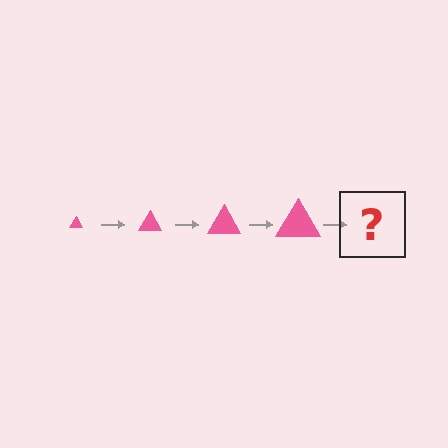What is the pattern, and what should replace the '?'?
The pattern is that the triangle gets progressively larger each step. The '?' should be a pink triangle, larger than the previous one.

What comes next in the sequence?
The next element should be a pink triangle, larger than the previous one.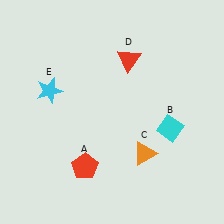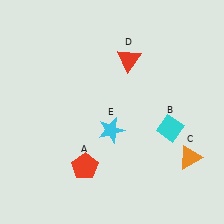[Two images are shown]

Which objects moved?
The objects that moved are: the orange triangle (C), the cyan star (E).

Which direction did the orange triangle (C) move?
The orange triangle (C) moved right.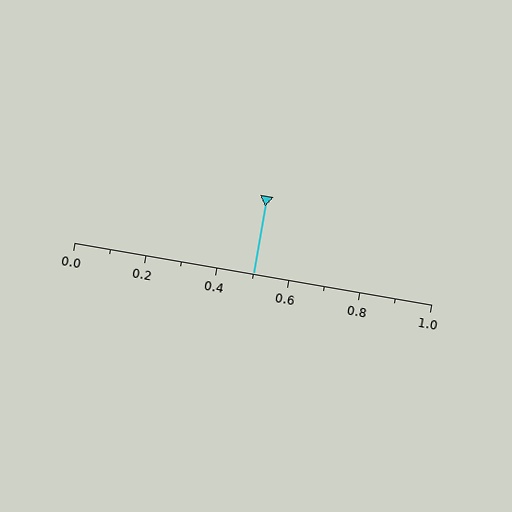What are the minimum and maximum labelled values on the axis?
The axis runs from 0.0 to 1.0.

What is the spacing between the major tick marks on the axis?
The major ticks are spaced 0.2 apart.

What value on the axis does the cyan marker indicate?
The marker indicates approximately 0.5.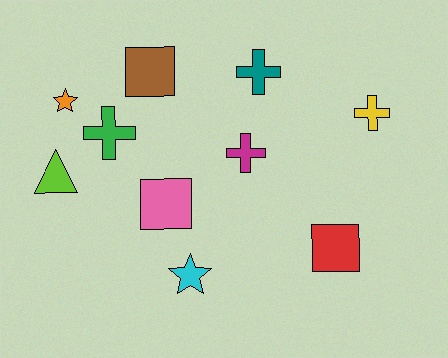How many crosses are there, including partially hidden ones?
There are 4 crosses.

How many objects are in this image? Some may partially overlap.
There are 10 objects.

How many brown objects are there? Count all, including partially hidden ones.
There is 1 brown object.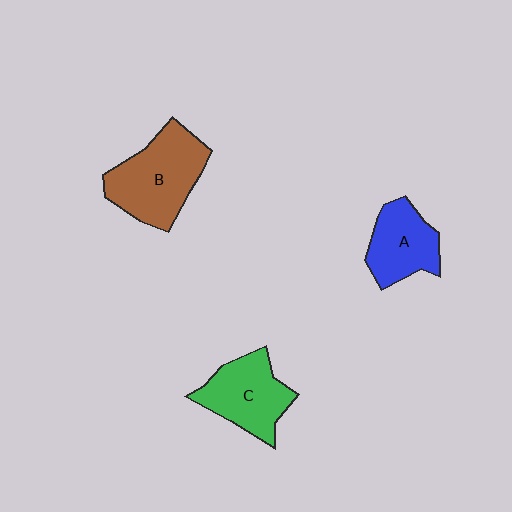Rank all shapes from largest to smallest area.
From largest to smallest: B (brown), C (green), A (blue).